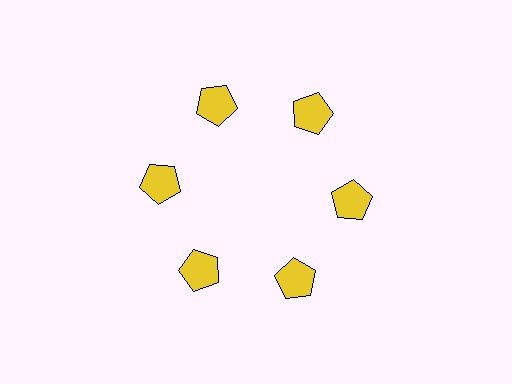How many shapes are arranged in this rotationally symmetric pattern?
There are 6 shapes, arranged in 6 groups of 1.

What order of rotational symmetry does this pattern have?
This pattern has 6-fold rotational symmetry.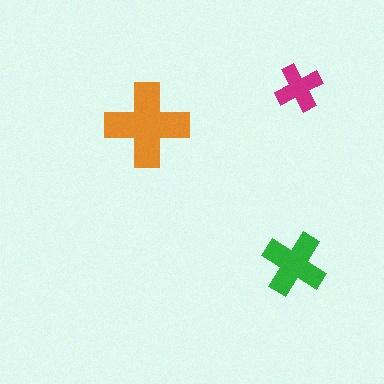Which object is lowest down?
The green cross is bottommost.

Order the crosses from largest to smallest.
the orange one, the green one, the magenta one.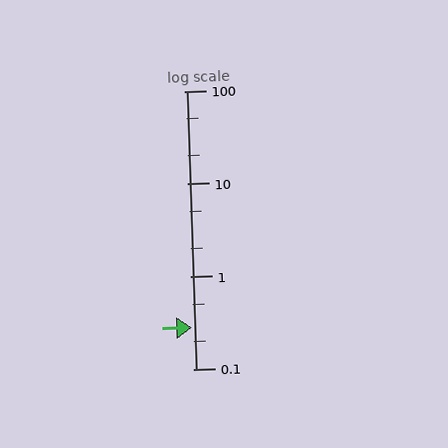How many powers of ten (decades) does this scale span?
The scale spans 3 decades, from 0.1 to 100.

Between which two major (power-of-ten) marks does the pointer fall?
The pointer is between 0.1 and 1.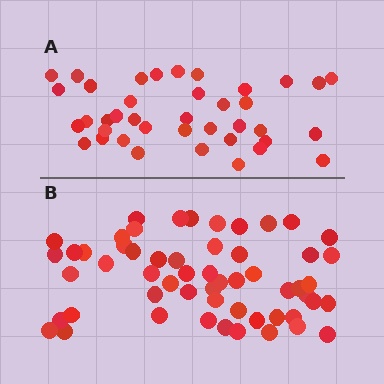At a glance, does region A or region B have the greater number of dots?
Region B (the bottom region) has more dots.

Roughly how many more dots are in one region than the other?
Region B has approximately 15 more dots than region A.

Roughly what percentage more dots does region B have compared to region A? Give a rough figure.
About 45% more.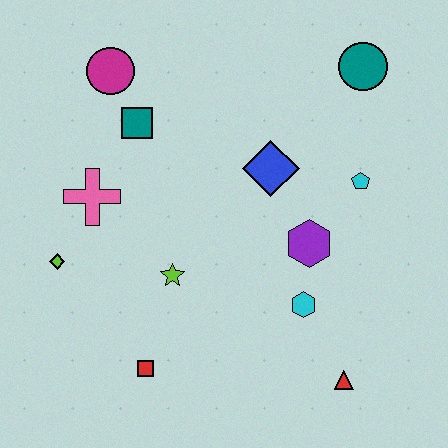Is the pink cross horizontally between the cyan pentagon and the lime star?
No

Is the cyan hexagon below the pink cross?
Yes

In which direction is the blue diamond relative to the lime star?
The blue diamond is above the lime star.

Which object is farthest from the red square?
The teal circle is farthest from the red square.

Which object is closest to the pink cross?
The lime diamond is closest to the pink cross.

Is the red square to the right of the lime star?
No